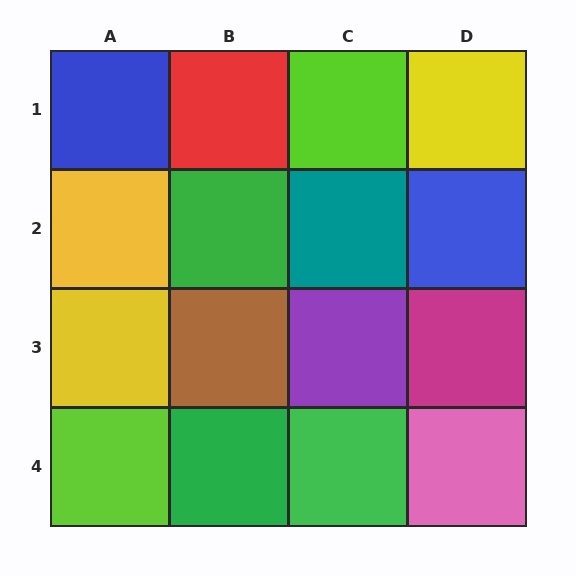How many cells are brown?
1 cell is brown.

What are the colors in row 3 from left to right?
Yellow, brown, purple, magenta.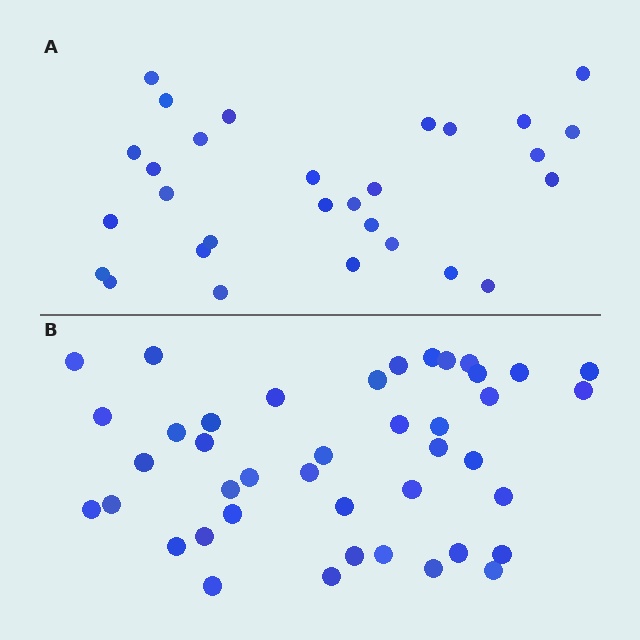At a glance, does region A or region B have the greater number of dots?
Region B (the bottom region) has more dots.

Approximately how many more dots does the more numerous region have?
Region B has approximately 15 more dots than region A.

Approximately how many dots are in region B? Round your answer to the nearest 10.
About 40 dots. (The exact count is 42, which rounds to 40.)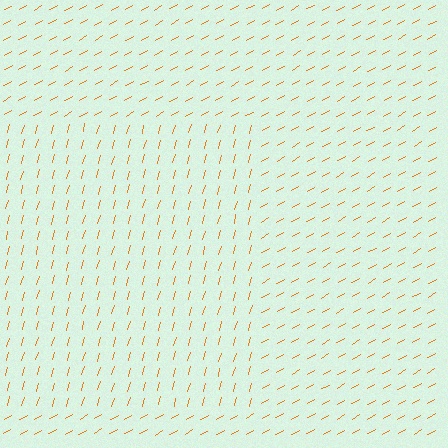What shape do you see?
I see a rectangle.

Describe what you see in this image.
The image is filled with small orange line segments. A rectangle region in the image has lines oriented differently from the surrounding lines, creating a visible texture boundary.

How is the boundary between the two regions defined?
The boundary is defined purely by a change in line orientation (approximately 45 degrees difference). All lines are the same color and thickness.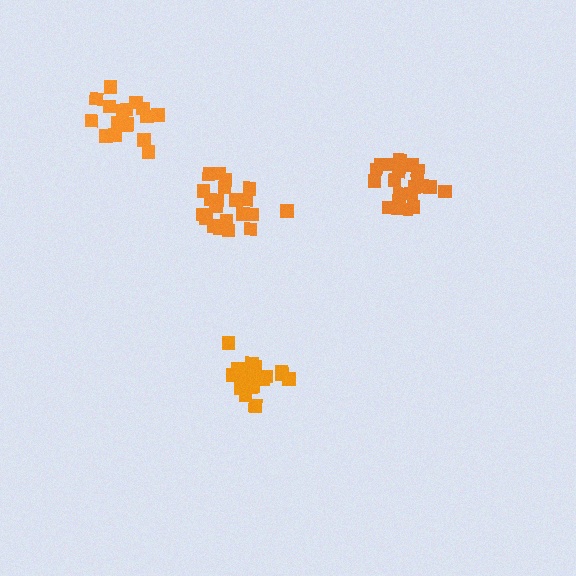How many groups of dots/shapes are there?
There are 4 groups.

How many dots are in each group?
Group 1: 17 dots, Group 2: 21 dots, Group 3: 21 dots, Group 4: 19 dots (78 total).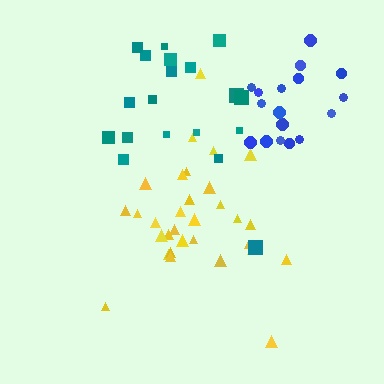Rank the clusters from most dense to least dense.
blue, yellow, teal.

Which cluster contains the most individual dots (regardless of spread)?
Yellow (31).